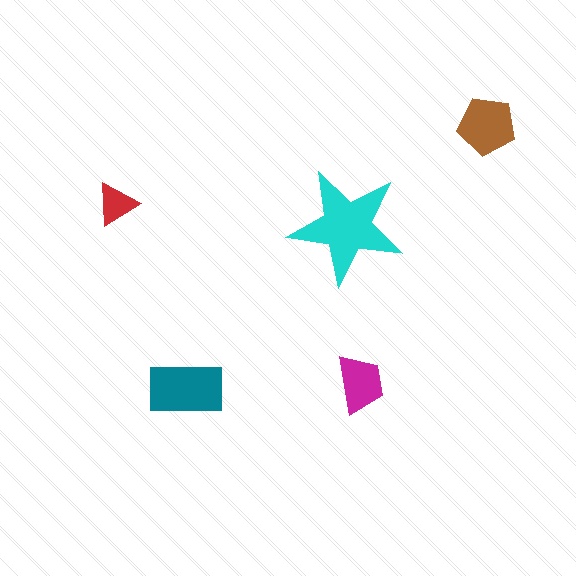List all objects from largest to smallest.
The cyan star, the teal rectangle, the brown pentagon, the magenta trapezoid, the red triangle.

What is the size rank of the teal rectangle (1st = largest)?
2nd.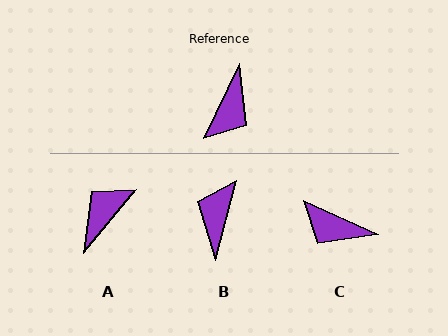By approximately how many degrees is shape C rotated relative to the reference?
Approximately 89 degrees clockwise.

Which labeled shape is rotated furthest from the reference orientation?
B, about 169 degrees away.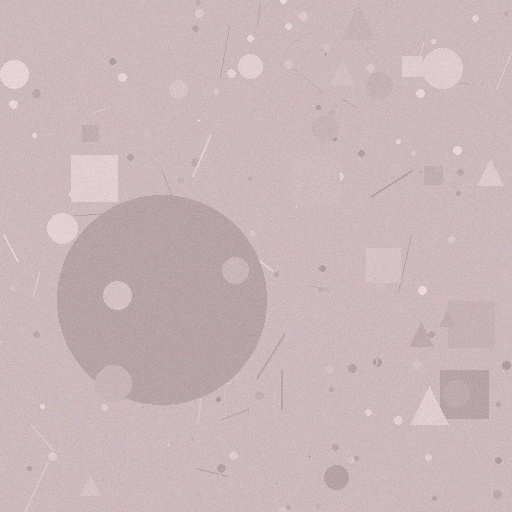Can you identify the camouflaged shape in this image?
The camouflaged shape is a circle.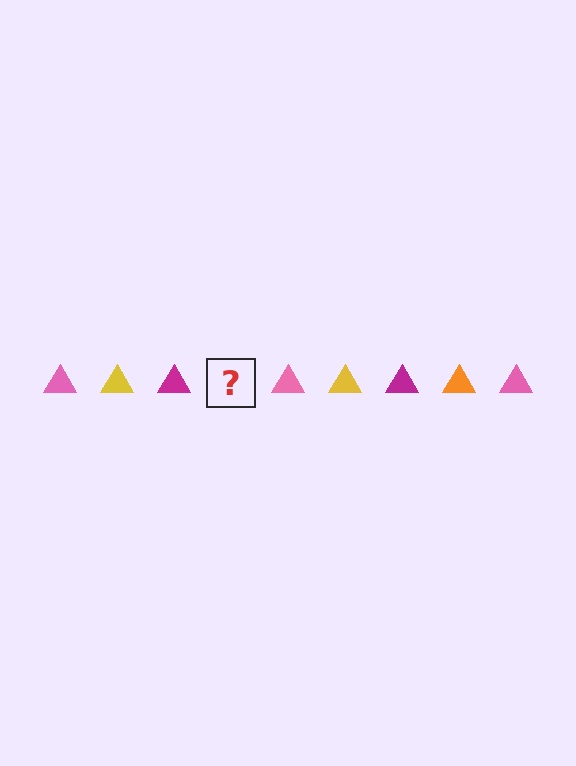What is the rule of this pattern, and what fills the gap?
The rule is that the pattern cycles through pink, yellow, magenta, orange triangles. The gap should be filled with an orange triangle.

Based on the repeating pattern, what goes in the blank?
The blank should be an orange triangle.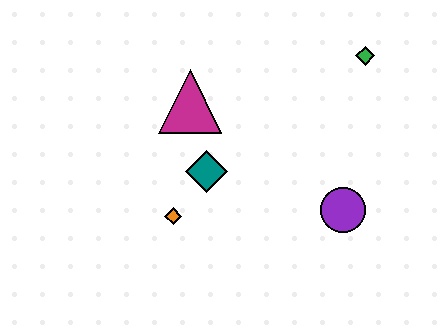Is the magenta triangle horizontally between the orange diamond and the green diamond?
Yes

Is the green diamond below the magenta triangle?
No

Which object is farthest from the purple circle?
The magenta triangle is farthest from the purple circle.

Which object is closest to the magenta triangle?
The teal diamond is closest to the magenta triangle.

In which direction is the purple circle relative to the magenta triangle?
The purple circle is to the right of the magenta triangle.